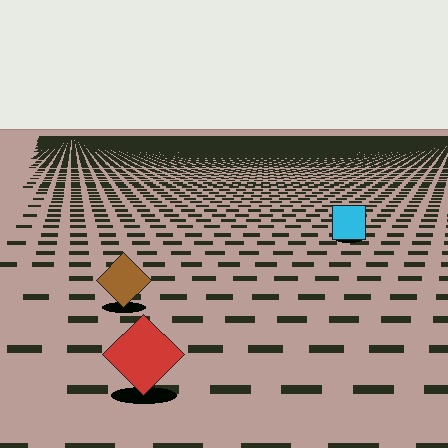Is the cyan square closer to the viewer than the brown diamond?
No. The brown diamond is closer — you can tell from the texture gradient: the ground texture is coarser near it.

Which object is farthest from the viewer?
The cyan square is farthest from the viewer. It appears smaller and the ground texture around it is denser.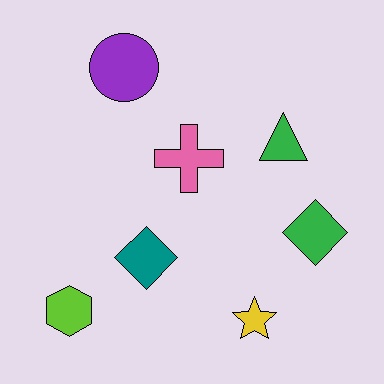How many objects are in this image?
There are 7 objects.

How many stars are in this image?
There is 1 star.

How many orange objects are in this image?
There are no orange objects.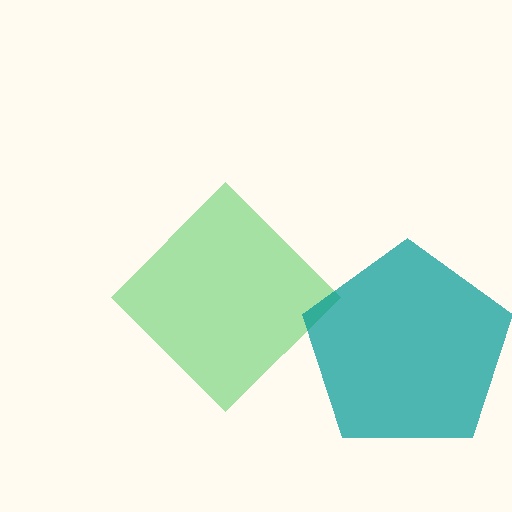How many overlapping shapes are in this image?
There are 2 overlapping shapes in the image.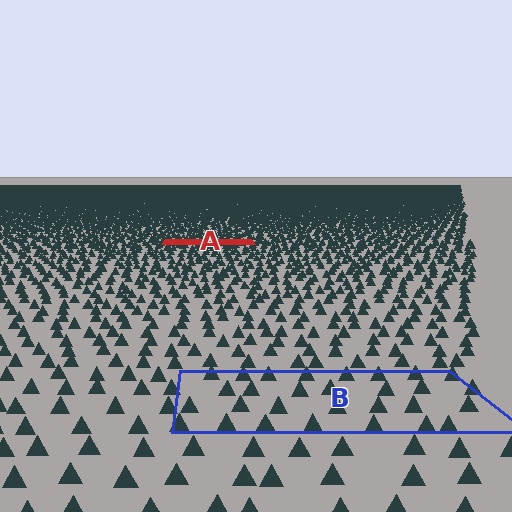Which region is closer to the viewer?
Region B is closer. The texture elements there are larger and more spread out.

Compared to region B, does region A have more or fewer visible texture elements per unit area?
Region A has more texture elements per unit area — they are packed more densely because it is farther away.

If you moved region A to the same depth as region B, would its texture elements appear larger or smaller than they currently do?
They would appear larger. At a closer depth, the same texture elements are projected at a bigger on-screen size.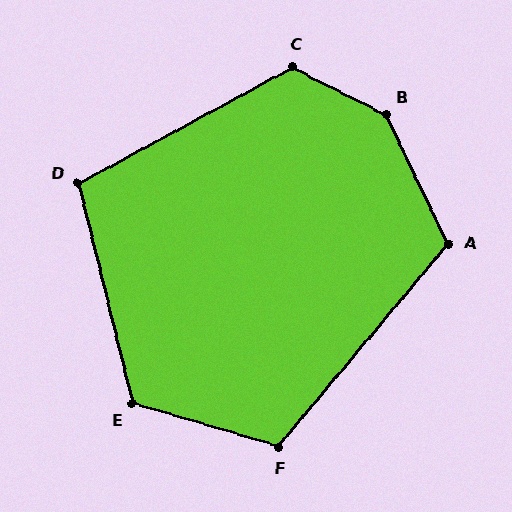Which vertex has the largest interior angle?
B, at approximately 142 degrees.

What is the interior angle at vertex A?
Approximately 115 degrees (obtuse).